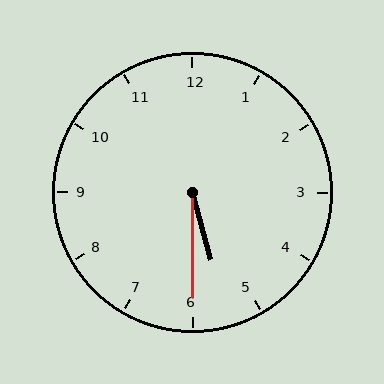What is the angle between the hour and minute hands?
Approximately 15 degrees.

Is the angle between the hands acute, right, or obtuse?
It is acute.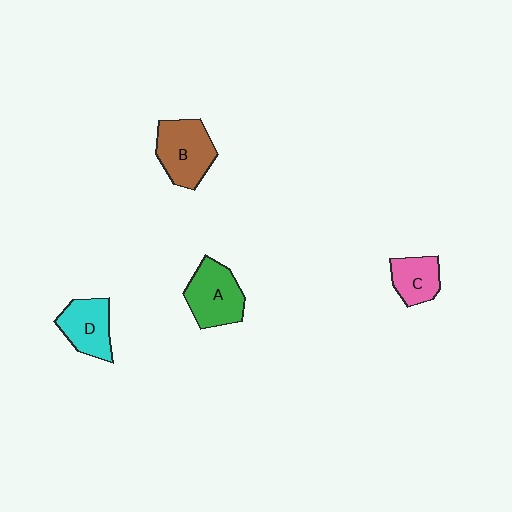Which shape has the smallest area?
Shape C (pink).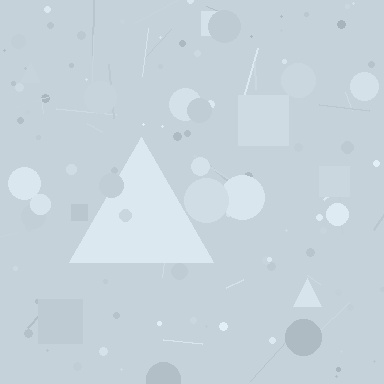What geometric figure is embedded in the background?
A triangle is embedded in the background.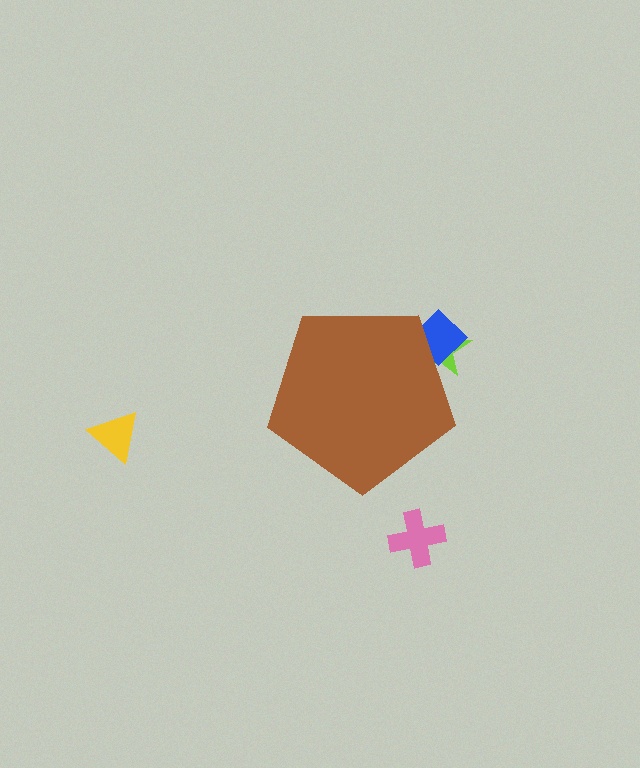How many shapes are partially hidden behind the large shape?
2 shapes are partially hidden.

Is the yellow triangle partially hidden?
No, the yellow triangle is fully visible.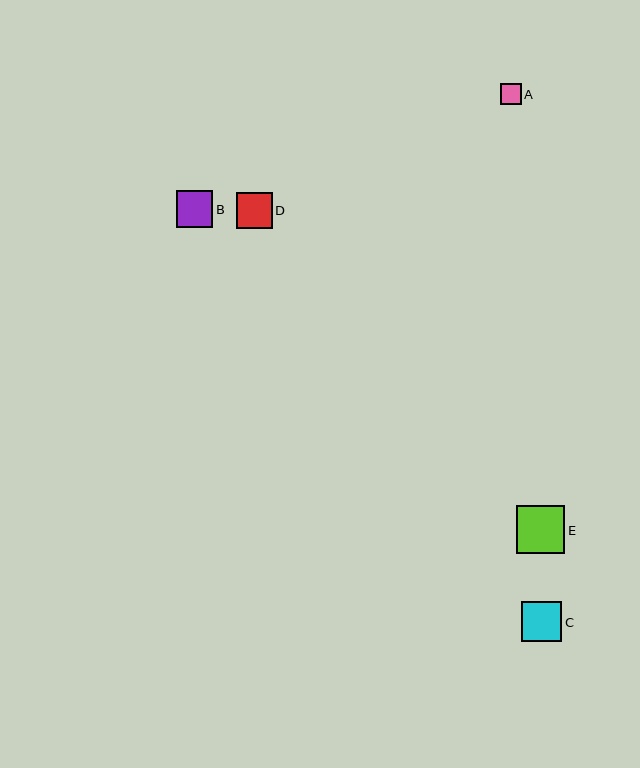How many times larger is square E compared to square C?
Square E is approximately 1.2 times the size of square C.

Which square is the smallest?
Square A is the smallest with a size of approximately 21 pixels.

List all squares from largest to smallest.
From largest to smallest: E, C, B, D, A.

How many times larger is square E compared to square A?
Square E is approximately 2.3 times the size of square A.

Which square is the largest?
Square E is the largest with a size of approximately 48 pixels.